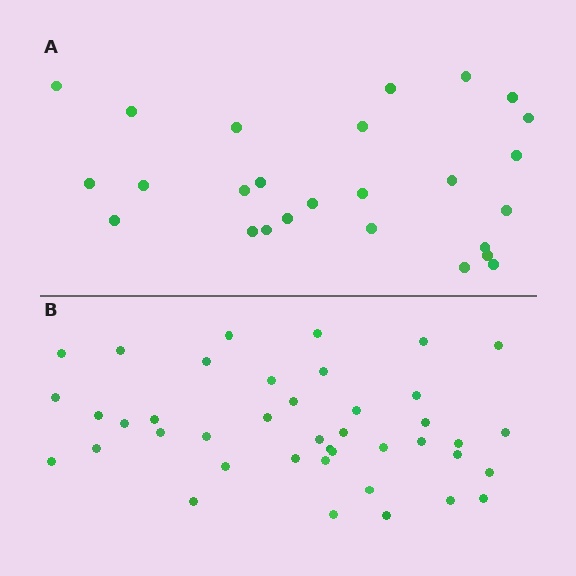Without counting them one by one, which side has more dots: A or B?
Region B (the bottom region) has more dots.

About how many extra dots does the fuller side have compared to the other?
Region B has approximately 15 more dots than region A.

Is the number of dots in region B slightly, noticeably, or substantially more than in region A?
Region B has substantially more. The ratio is roughly 1.6 to 1.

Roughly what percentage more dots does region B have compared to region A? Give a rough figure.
About 60% more.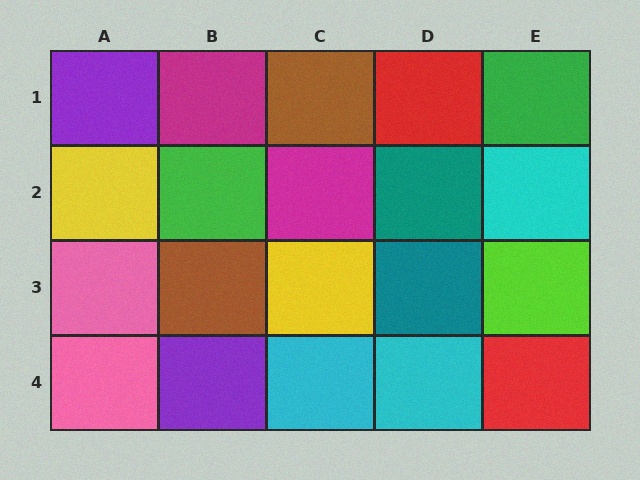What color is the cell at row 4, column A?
Pink.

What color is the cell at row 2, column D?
Teal.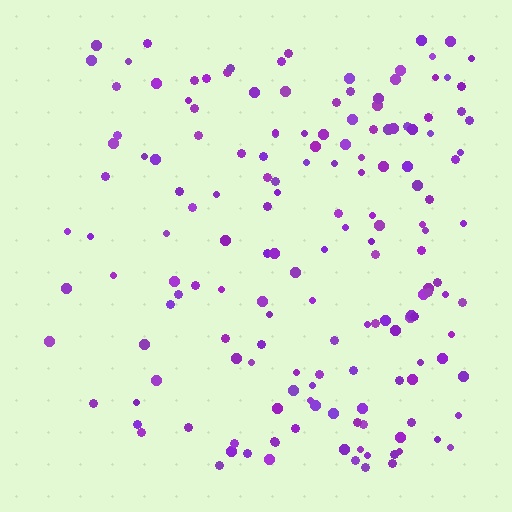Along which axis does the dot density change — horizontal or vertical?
Horizontal.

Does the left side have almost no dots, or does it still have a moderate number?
Still a moderate number, just noticeably fewer than the right.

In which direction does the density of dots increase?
From left to right, with the right side densest.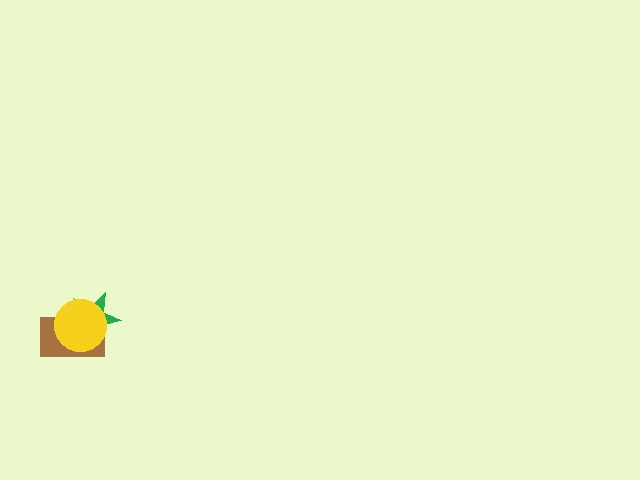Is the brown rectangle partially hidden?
Yes, it is partially covered by another shape.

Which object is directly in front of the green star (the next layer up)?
The brown rectangle is directly in front of the green star.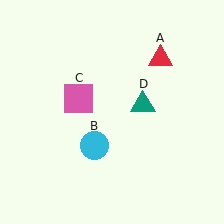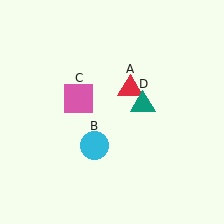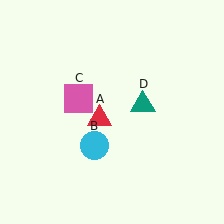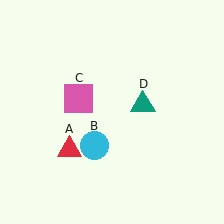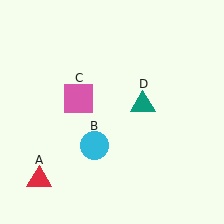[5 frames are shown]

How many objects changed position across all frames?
1 object changed position: red triangle (object A).